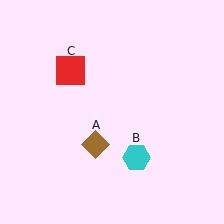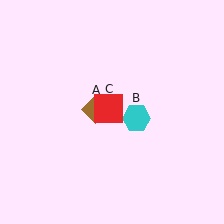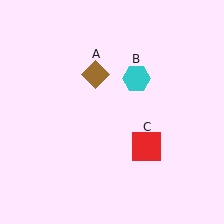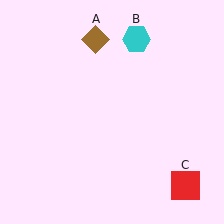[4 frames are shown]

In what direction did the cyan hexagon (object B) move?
The cyan hexagon (object B) moved up.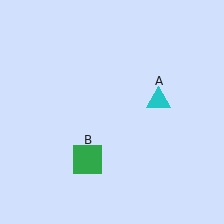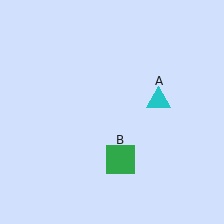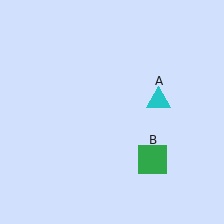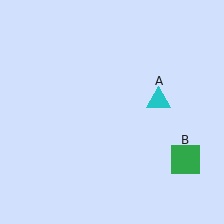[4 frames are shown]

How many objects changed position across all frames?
1 object changed position: green square (object B).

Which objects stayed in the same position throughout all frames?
Cyan triangle (object A) remained stationary.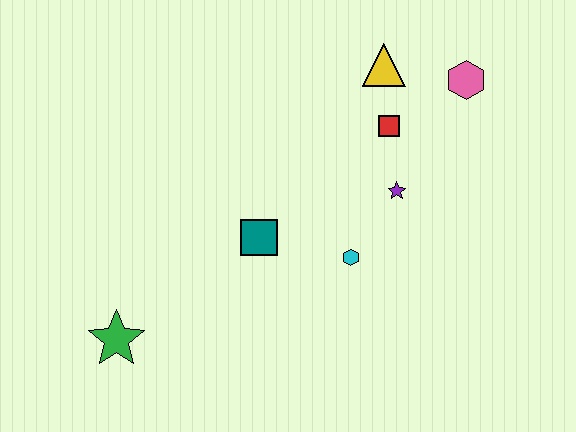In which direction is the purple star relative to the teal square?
The purple star is to the right of the teal square.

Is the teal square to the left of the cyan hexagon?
Yes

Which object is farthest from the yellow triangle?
The green star is farthest from the yellow triangle.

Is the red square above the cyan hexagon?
Yes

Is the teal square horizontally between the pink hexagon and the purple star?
No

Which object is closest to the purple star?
The red square is closest to the purple star.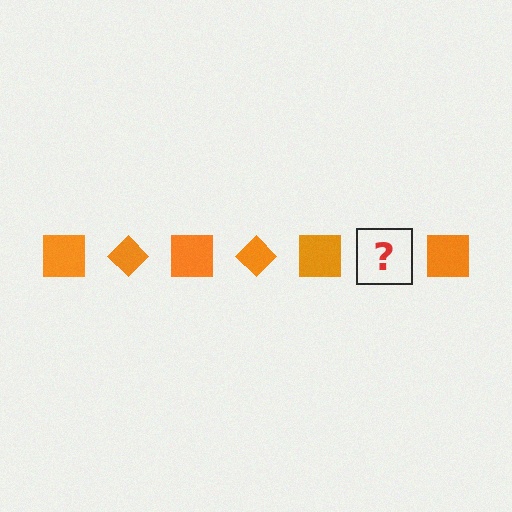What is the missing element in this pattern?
The missing element is an orange diamond.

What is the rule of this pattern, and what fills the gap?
The rule is that the pattern cycles through square, diamond shapes in orange. The gap should be filled with an orange diamond.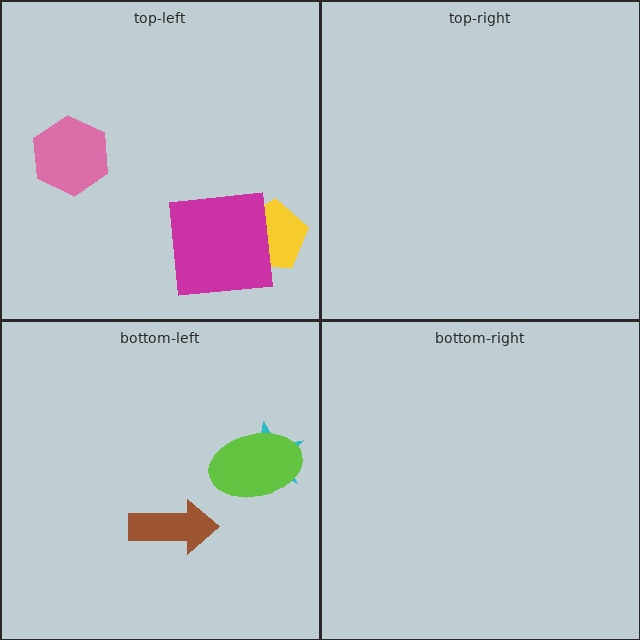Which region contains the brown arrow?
The bottom-left region.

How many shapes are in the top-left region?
3.